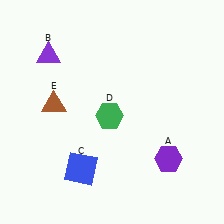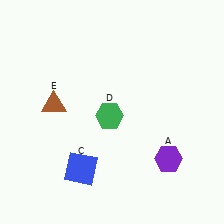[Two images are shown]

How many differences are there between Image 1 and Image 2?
There is 1 difference between the two images.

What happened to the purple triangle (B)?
The purple triangle (B) was removed in Image 2. It was in the top-left area of Image 1.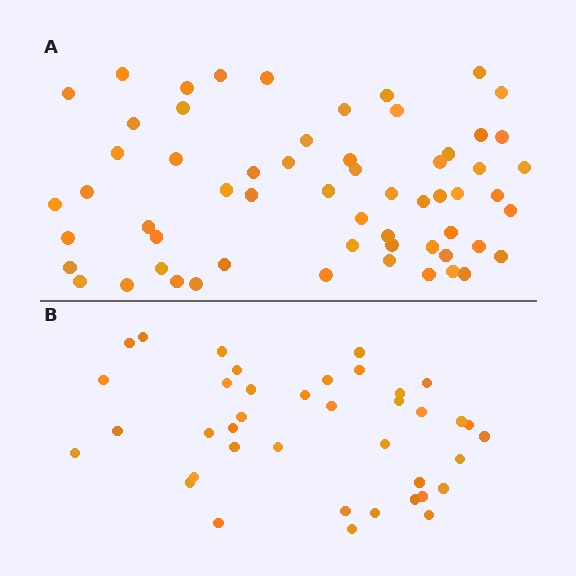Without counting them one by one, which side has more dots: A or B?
Region A (the top region) has more dots.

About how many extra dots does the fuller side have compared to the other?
Region A has approximately 20 more dots than region B.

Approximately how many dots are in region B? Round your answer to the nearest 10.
About 40 dots. (The exact count is 39, which rounds to 40.)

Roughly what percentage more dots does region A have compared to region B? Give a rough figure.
About 55% more.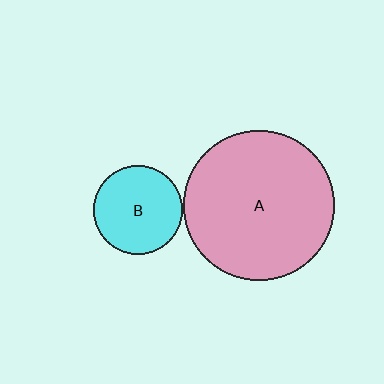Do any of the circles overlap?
No, none of the circles overlap.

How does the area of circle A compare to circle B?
Approximately 2.9 times.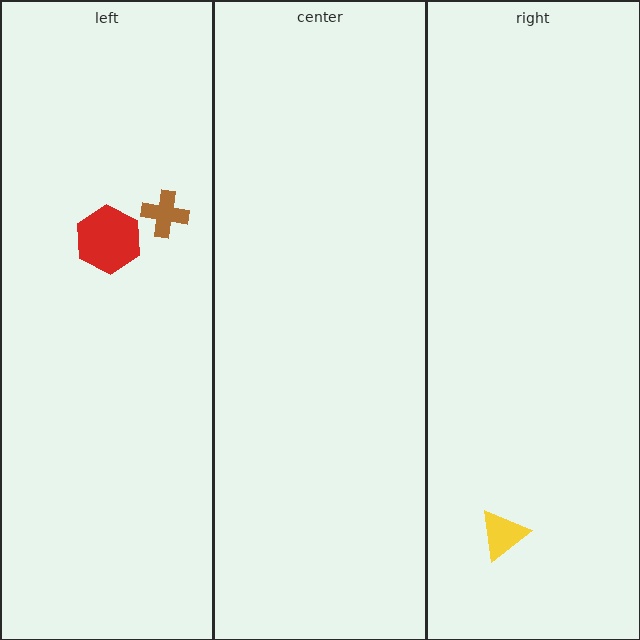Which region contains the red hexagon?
The left region.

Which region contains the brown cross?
The left region.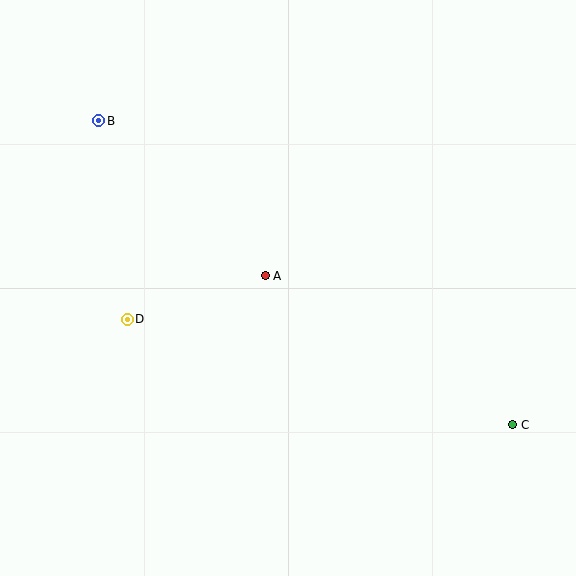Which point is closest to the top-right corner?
Point A is closest to the top-right corner.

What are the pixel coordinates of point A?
Point A is at (265, 276).